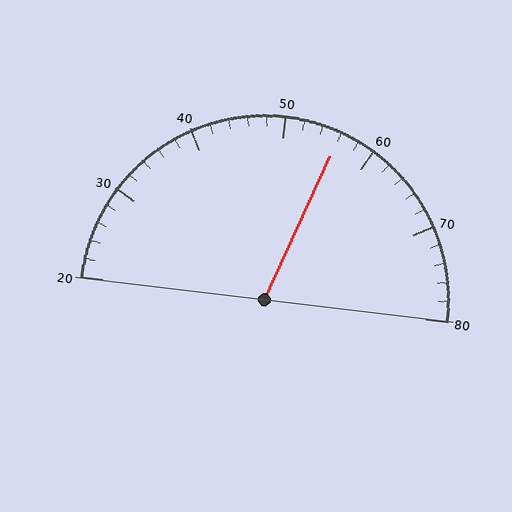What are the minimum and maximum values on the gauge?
The gauge ranges from 20 to 80.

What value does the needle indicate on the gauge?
The needle indicates approximately 56.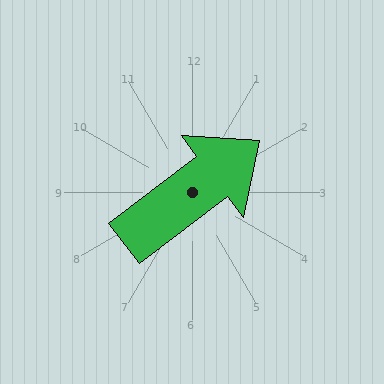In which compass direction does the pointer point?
Northeast.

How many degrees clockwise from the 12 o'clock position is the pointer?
Approximately 53 degrees.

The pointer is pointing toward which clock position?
Roughly 2 o'clock.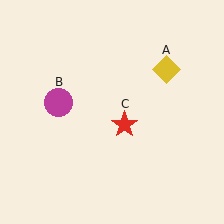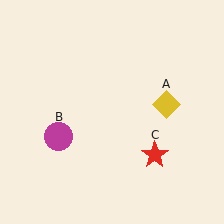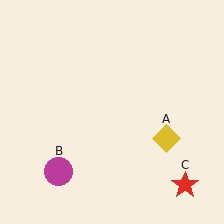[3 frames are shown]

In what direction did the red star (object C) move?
The red star (object C) moved down and to the right.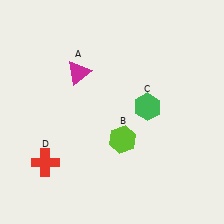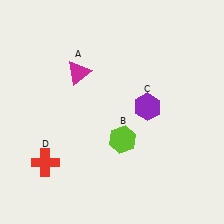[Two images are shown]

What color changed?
The hexagon (C) changed from green in Image 1 to purple in Image 2.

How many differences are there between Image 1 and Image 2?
There is 1 difference between the two images.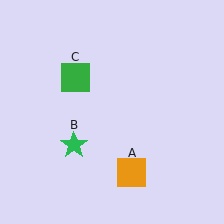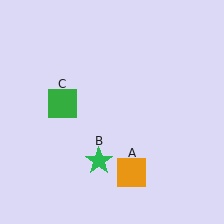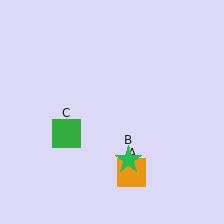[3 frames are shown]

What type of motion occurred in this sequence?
The green star (object B), green square (object C) rotated counterclockwise around the center of the scene.